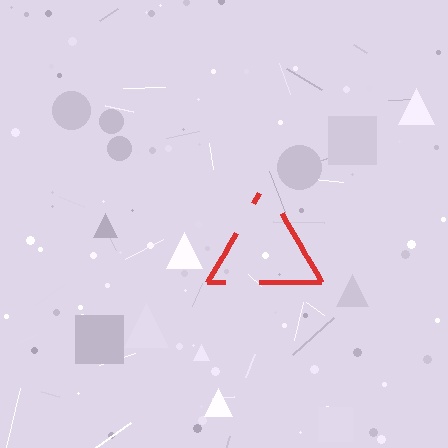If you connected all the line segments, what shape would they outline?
They would outline a triangle.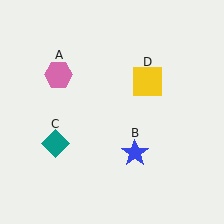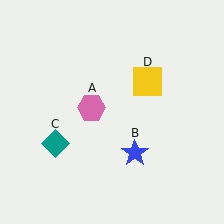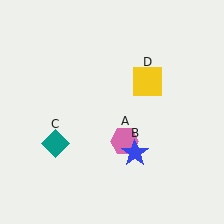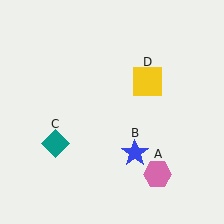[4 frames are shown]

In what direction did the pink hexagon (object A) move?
The pink hexagon (object A) moved down and to the right.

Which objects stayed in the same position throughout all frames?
Blue star (object B) and teal diamond (object C) and yellow square (object D) remained stationary.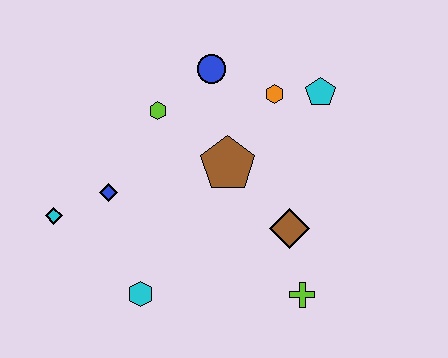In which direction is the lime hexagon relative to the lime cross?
The lime hexagon is above the lime cross.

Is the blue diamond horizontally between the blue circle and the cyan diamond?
Yes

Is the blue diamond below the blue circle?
Yes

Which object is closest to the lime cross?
The brown diamond is closest to the lime cross.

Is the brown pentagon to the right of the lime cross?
No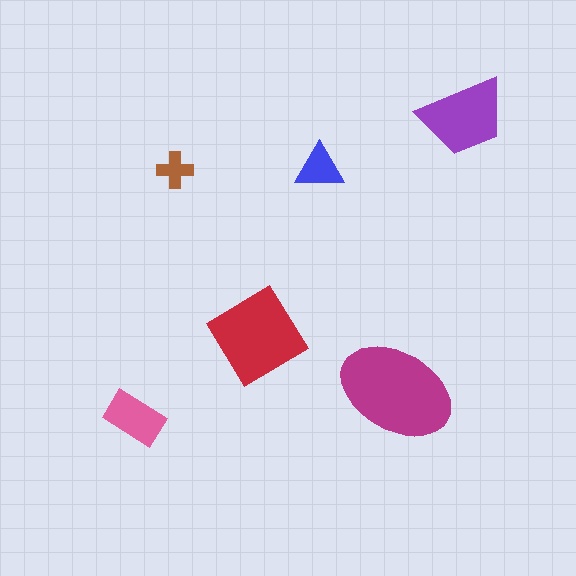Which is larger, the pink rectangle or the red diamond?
The red diamond.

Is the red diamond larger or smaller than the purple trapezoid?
Larger.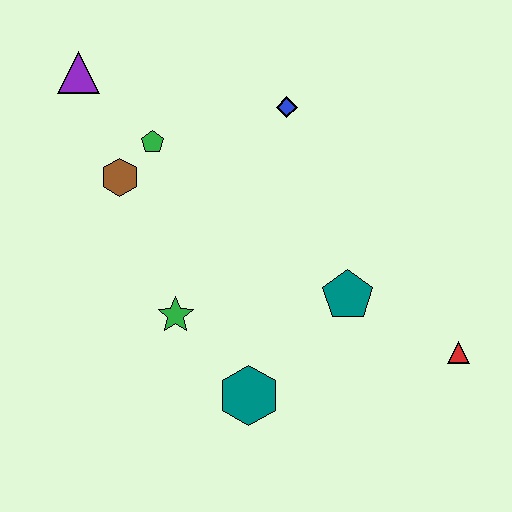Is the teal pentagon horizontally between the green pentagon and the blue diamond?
No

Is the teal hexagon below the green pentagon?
Yes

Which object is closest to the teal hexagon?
The green star is closest to the teal hexagon.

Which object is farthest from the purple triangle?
The red triangle is farthest from the purple triangle.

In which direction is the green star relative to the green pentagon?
The green star is below the green pentagon.